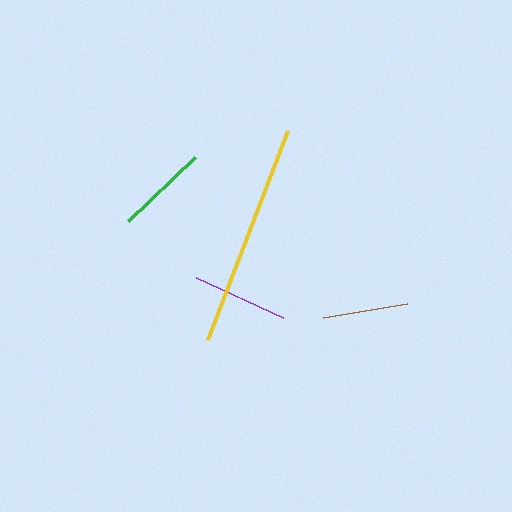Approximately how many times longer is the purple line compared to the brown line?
The purple line is approximately 1.1 times the length of the brown line.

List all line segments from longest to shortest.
From longest to shortest: yellow, purple, green, brown.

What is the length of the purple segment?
The purple segment is approximately 97 pixels long.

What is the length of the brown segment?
The brown segment is approximately 86 pixels long.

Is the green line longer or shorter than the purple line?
The purple line is longer than the green line.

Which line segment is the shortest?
The brown line is the shortest at approximately 86 pixels.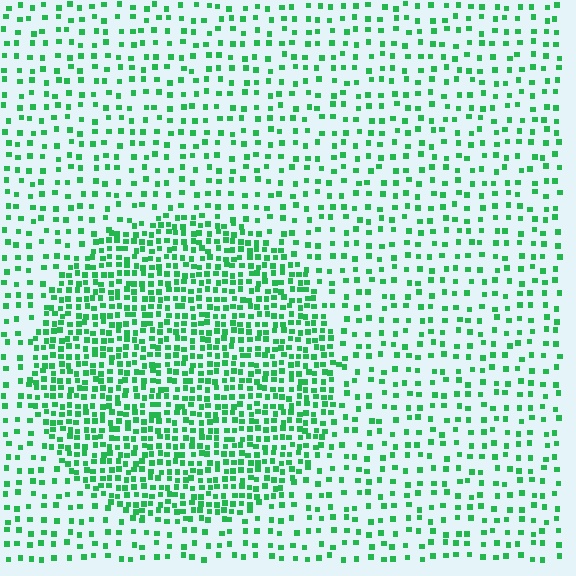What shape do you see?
I see a circle.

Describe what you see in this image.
The image contains small green elements arranged at two different densities. A circle-shaped region is visible where the elements are more densely packed than the surrounding area.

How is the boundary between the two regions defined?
The boundary is defined by a change in element density (approximately 2.3x ratio). All elements are the same color, size, and shape.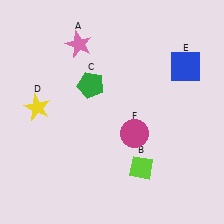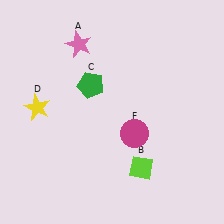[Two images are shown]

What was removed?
The blue square (E) was removed in Image 2.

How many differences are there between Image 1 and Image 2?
There is 1 difference between the two images.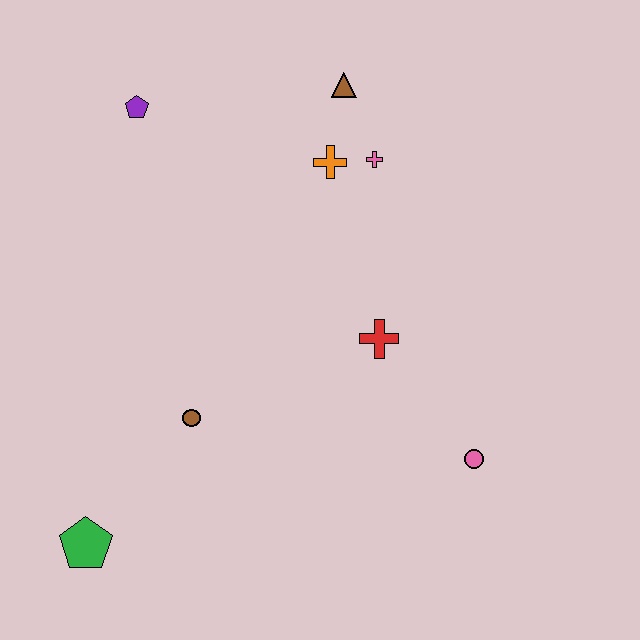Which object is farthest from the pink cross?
The green pentagon is farthest from the pink cross.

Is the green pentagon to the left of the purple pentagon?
Yes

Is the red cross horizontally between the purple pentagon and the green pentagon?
No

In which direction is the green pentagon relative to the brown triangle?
The green pentagon is below the brown triangle.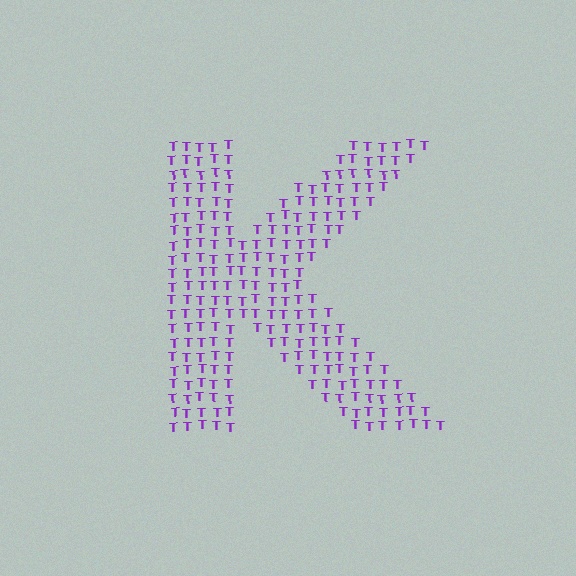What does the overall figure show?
The overall figure shows the letter K.